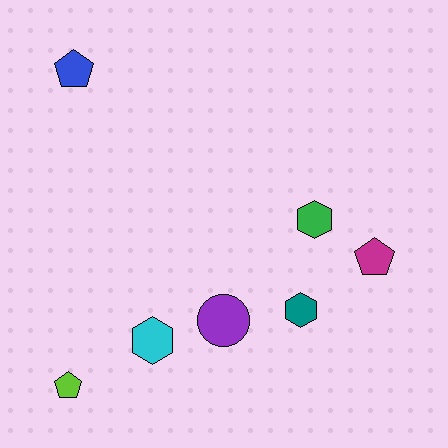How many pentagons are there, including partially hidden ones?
There are 3 pentagons.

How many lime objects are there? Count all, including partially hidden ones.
There is 1 lime object.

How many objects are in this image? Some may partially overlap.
There are 7 objects.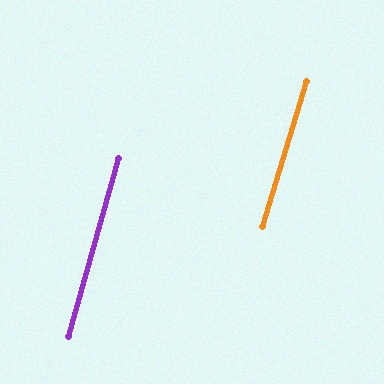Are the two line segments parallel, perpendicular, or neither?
Parallel — their directions differ by only 1.1°.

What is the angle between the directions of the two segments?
Approximately 1 degree.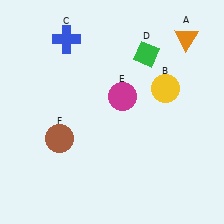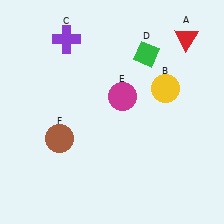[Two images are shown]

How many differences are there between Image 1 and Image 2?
There are 2 differences between the two images.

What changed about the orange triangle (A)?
In Image 1, A is orange. In Image 2, it changed to red.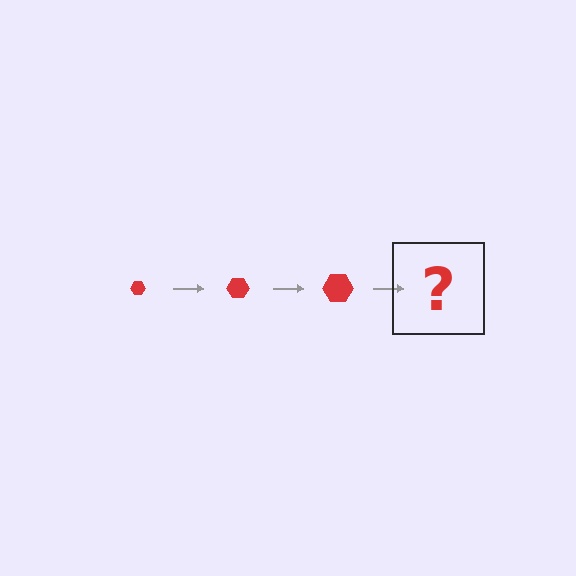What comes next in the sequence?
The next element should be a red hexagon, larger than the previous one.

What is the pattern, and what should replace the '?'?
The pattern is that the hexagon gets progressively larger each step. The '?' should be a red hexagon, larger than the previous one.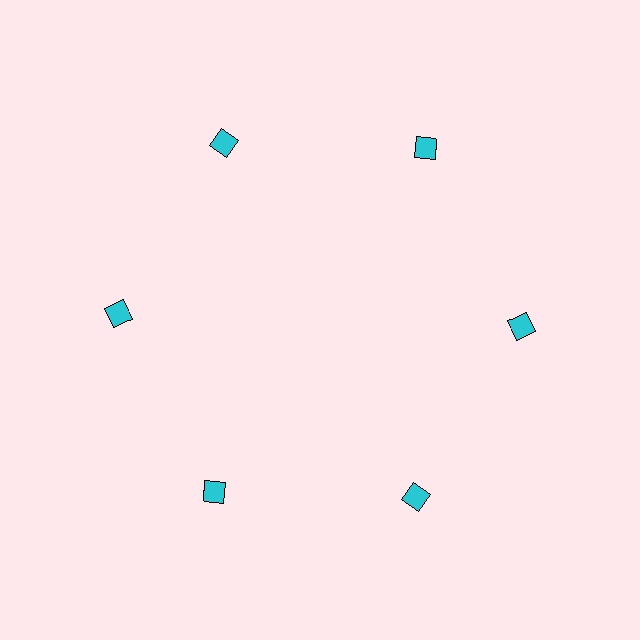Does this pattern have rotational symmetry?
Yes, this pattern has 6-fold rotational symmetry. It looks the same after rotating 60 degrees around the center.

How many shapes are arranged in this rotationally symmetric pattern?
There are 6 shapes, arranged in 6 groups of 1.